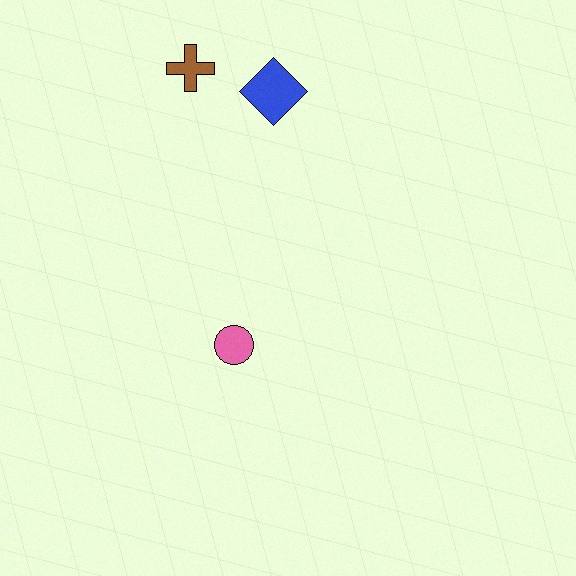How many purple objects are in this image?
There are no purple objects.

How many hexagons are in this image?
There are no hexagons.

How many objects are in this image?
There are 3 objects.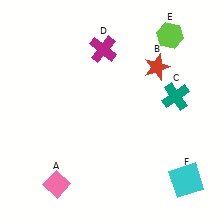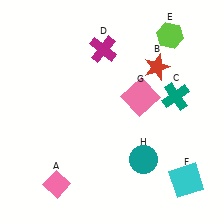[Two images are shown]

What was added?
A pink square (G), a teal circle (H) were added in Image 2.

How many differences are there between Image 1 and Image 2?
There are 2 differences between the two images.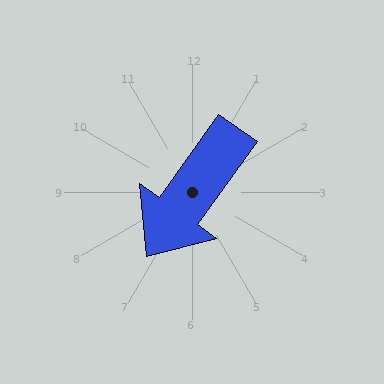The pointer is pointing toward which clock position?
Roughly 7 o'clock.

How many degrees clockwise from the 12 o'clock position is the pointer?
Approximately 216 degrees.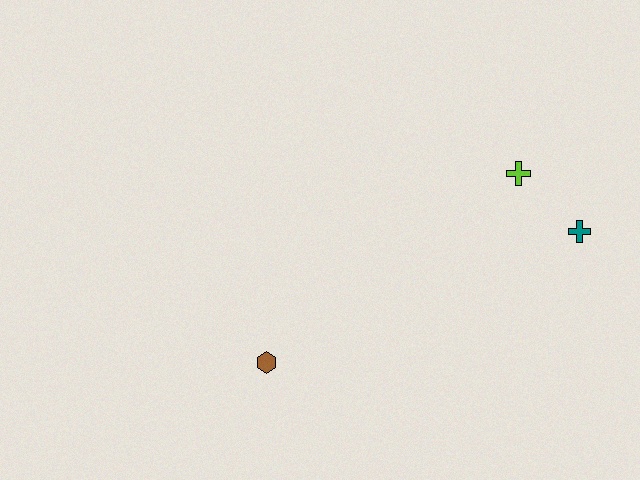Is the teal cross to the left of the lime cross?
No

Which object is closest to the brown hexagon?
The lime cross is closest to the brown hexagon.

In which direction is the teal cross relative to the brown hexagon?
The teal cross is to the right of the brown hexagon.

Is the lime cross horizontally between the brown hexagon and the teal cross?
Yes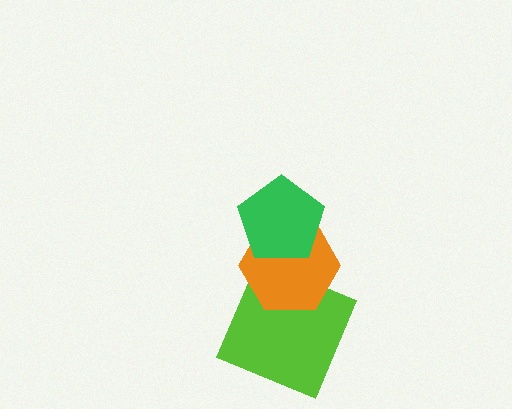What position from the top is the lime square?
The lime square is 3rd from the top.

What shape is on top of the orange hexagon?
The green pentagon is on top of the orange hexagon.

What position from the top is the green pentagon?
The green pentagon is 1st from the top.